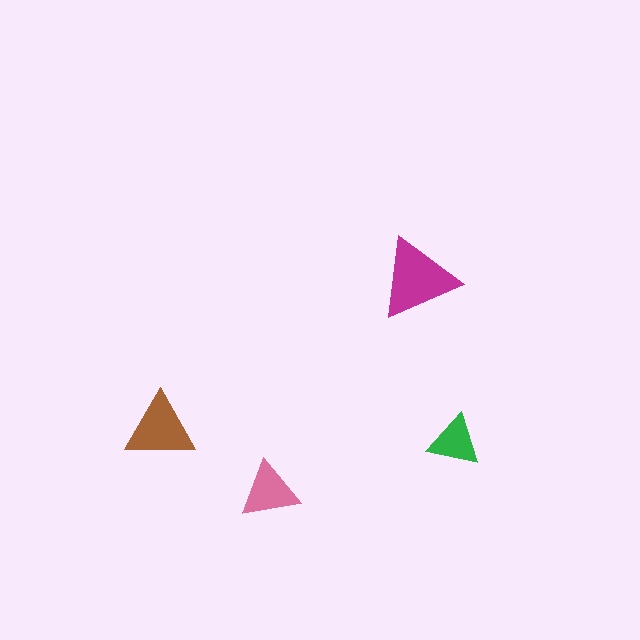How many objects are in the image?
There are 4 objects in the image.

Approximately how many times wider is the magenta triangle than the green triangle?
About 1.5 times wider.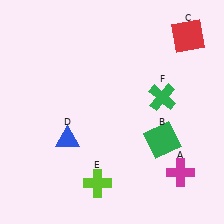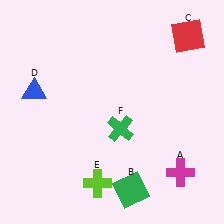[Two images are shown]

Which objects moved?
The objects that moved are: the green square (B), the blue triangle (D), the green cross (F).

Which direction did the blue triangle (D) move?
The blue triangle (D) moved up.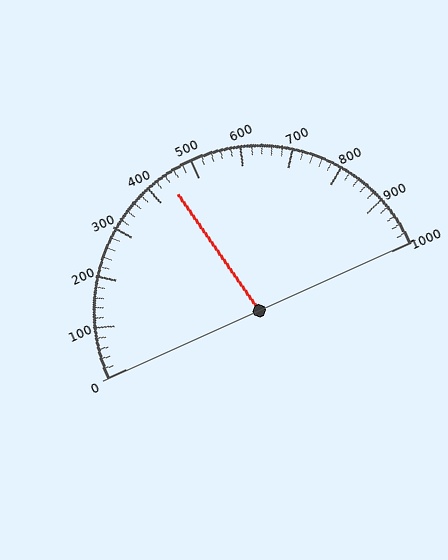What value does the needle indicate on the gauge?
The needle indicates approximately 440.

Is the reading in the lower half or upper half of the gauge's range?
The reading is in the lower half of the range (0 to 1000).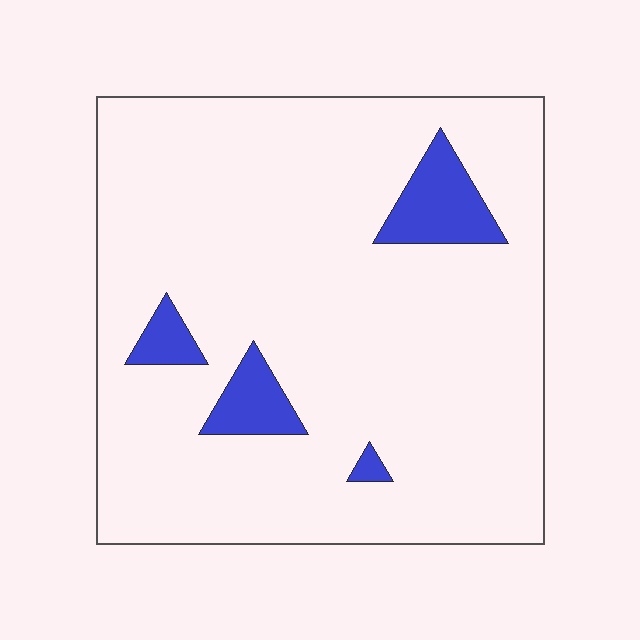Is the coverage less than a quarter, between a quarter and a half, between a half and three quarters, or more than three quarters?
Less than a quarter.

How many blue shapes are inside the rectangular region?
4.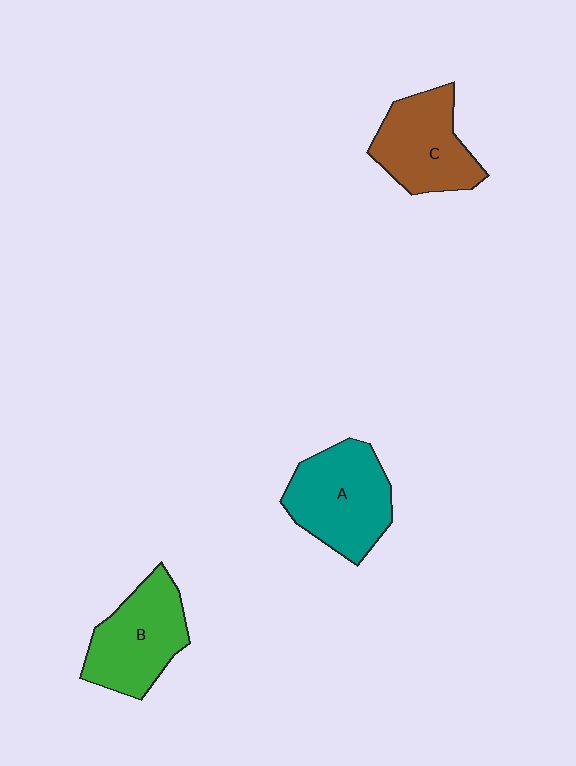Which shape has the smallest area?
Shape C (brown).